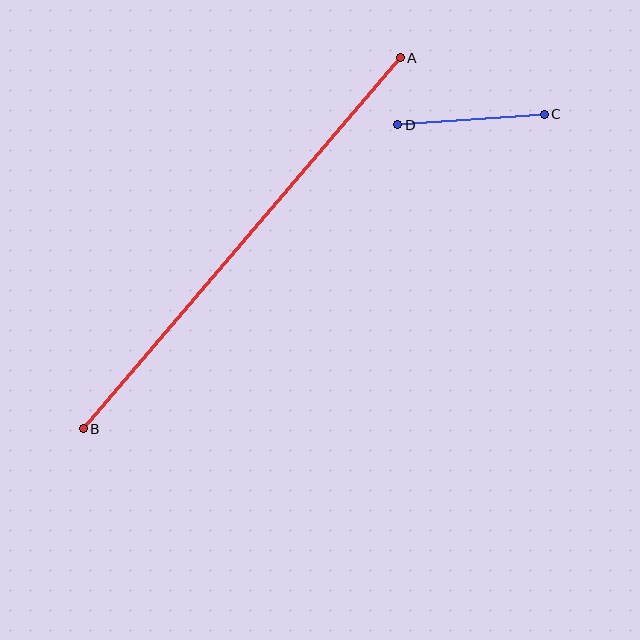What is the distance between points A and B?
The distance is approximately 488 pixels.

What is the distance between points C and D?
The distance is approximately 146 pixels.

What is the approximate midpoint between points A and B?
The midpoint is at approximately (242, 243) pixels.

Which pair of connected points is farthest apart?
Points A and B are farthest apart.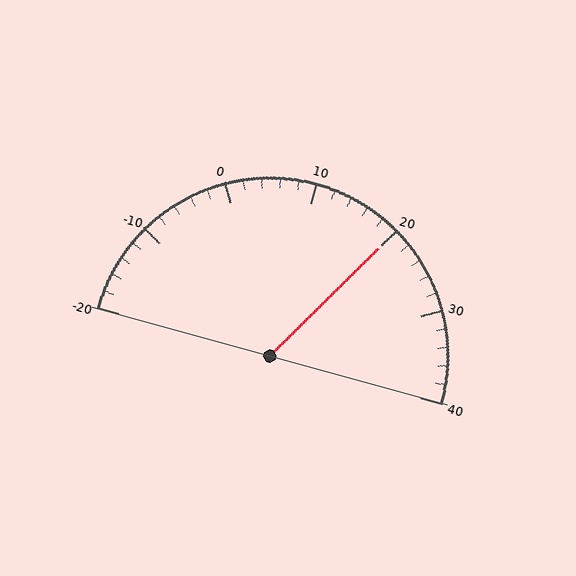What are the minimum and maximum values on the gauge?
The gauge ranges from -20 to 40.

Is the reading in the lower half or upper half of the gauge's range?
The reading is in the upper half of the range (-20 to 40).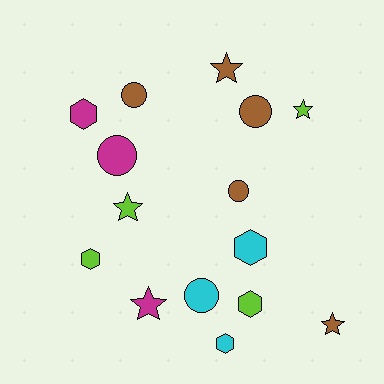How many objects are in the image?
There are 15 objects.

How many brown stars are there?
There are 2 brown stars.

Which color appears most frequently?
Brown, with 5 objects.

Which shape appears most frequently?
Circle, with 5 objects.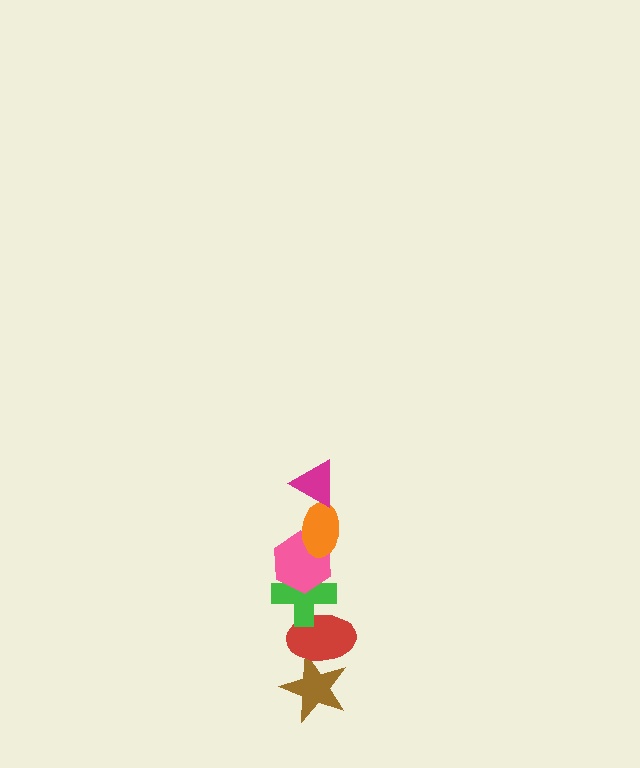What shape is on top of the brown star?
The red ellipse is on top of the brown star.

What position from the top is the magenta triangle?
The magenta triangle is 1st from the top.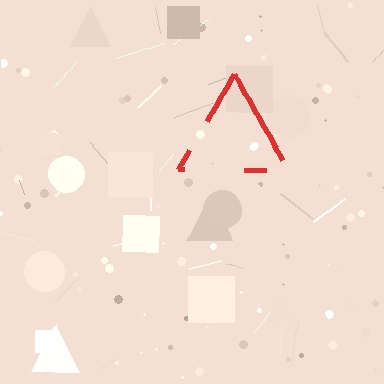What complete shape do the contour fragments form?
The contour fragments form a triangle.